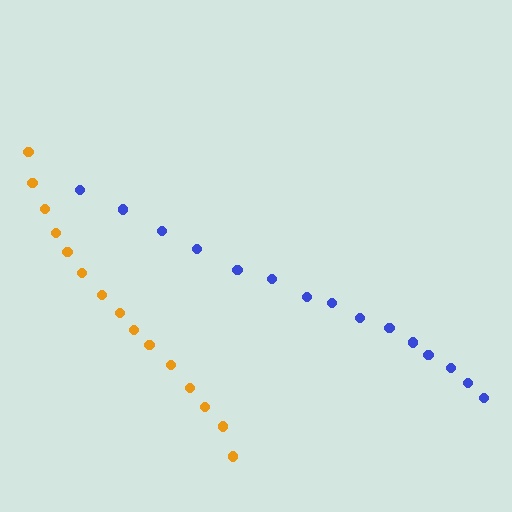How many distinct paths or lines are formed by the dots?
There are 2 distinct paths.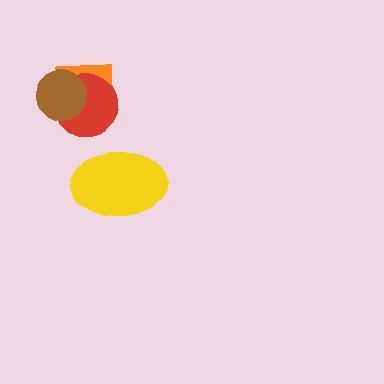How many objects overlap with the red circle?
2 objects overlap with the red circle.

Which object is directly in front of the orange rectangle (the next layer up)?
The red circle is directly in front of the orange rectangle.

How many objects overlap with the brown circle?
2 objects overlap with the brown circle.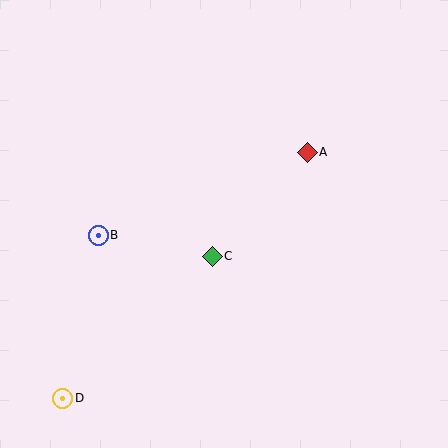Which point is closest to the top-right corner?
Point A is closest to the top-right corner.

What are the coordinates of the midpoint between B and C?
The midpoint between B and C is at (155, 246).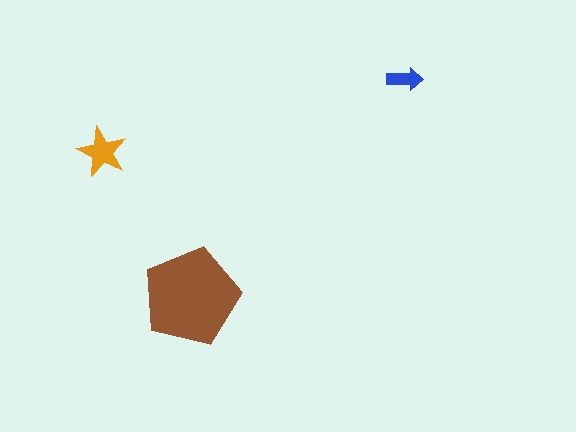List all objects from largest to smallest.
The brown pentagon, the orange star, the blue arrow.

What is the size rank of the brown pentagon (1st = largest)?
1st.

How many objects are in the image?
There are 3 objects in the image.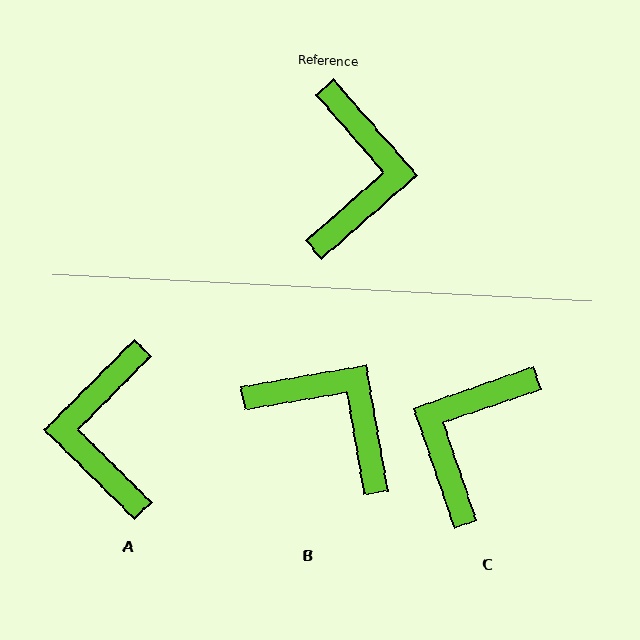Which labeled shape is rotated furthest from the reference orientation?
A, about 176 degrees away.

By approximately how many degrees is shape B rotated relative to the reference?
Approximately 59 degrees counter-clockwise.